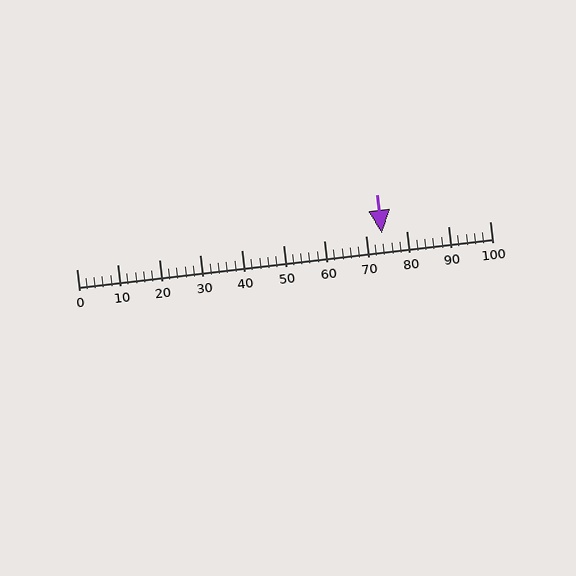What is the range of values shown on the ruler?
The ruler shows values from 0 to 100.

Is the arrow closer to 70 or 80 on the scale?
The arrow is closer to 70.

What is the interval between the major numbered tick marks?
The major tick marks are spaced 10 units apart.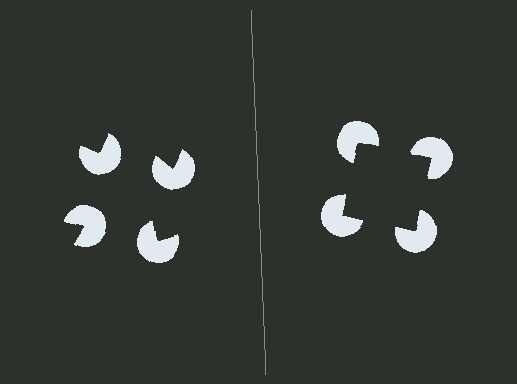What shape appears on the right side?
An illusory square.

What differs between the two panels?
The pac-man discs are positioned identically on both sides; only the wedge orientations differ. On the right they align to a square; on the left they are misaligned.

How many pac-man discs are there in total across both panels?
8 — 4 on each side.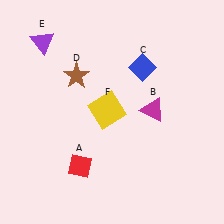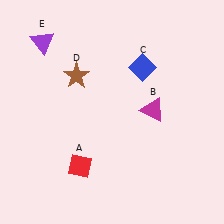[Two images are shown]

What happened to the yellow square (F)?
The yellow square (F) was removed in Image 2. It was in the top-left area of Image 1.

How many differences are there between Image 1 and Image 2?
There is 1 difference between the two images.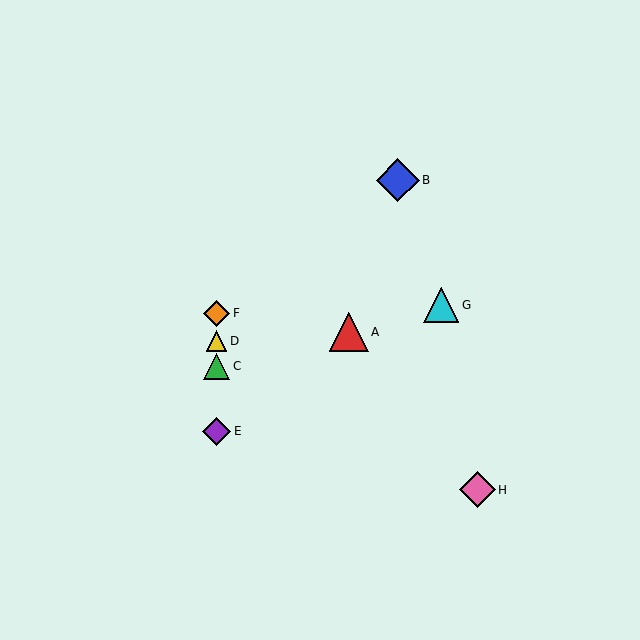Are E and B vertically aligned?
No, E is at x≈217 and B is at x≈398.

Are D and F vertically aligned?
Yes, both are at x≈217.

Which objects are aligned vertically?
Objects C, D, E, F are aligned vertically.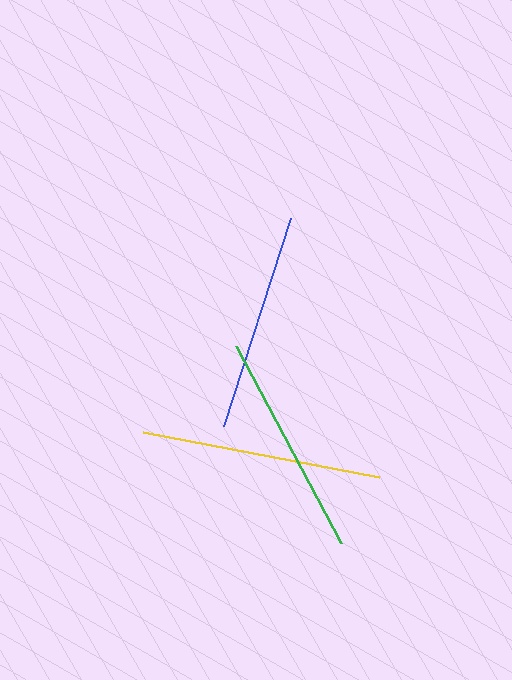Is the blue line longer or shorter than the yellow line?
The yellow line is longer than the blue line.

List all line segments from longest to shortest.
From longest to shortest: yellow, green, blue.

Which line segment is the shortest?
The blue line is the shortest at approximately 218 pixels.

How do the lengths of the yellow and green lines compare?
The yellow and green lines are approximately the same length.